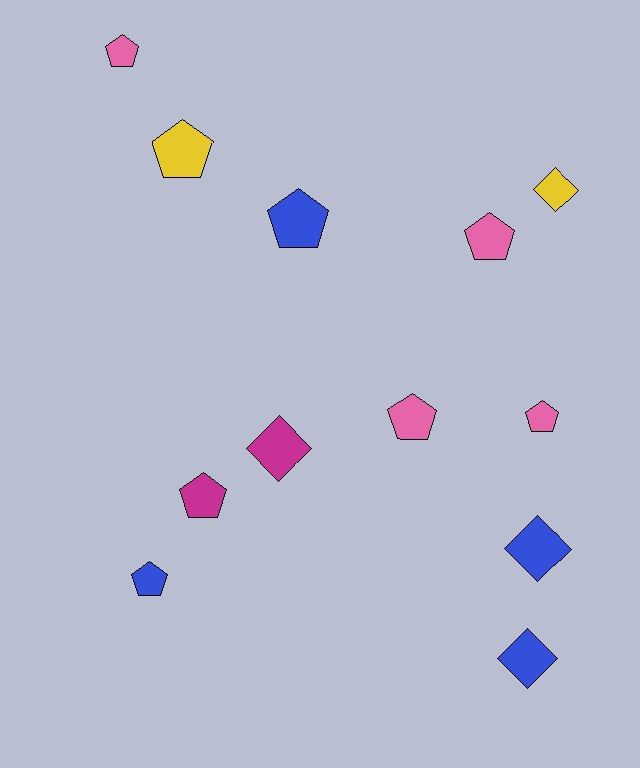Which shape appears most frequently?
Pentagon, with 8 objects.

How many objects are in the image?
There are 12 objects.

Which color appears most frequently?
Blue, with 4 objects.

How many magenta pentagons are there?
There is 1 magenta pentagon.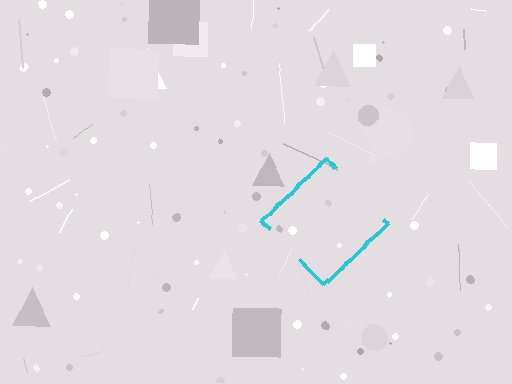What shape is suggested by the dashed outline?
The dashed outline suggests a diamond.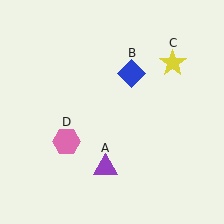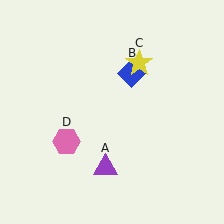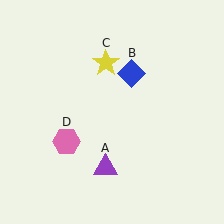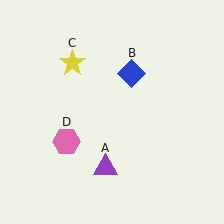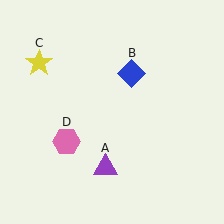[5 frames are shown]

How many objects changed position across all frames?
1 object changed position: yellow star (object C).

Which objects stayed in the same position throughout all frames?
Purple triangle (object A) and blue diamond (object B) and pink hexagon (object D) remained stationary.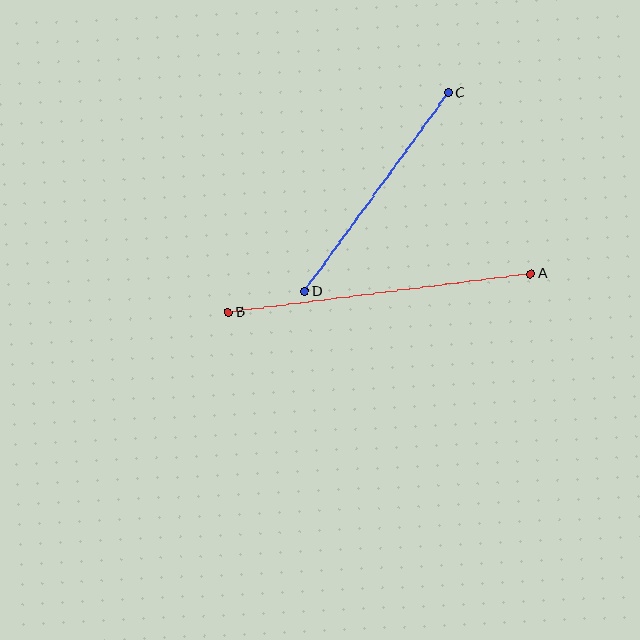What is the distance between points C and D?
The distance is approximately 245 pixels.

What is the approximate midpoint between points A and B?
The midpoint is at approximately (379, 293) pixels.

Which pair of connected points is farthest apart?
Points A and B are farthest apart.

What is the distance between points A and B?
The distance is approximately 305 pixels.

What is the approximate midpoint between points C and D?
The midpoint is at approximately (376, 192) pixels.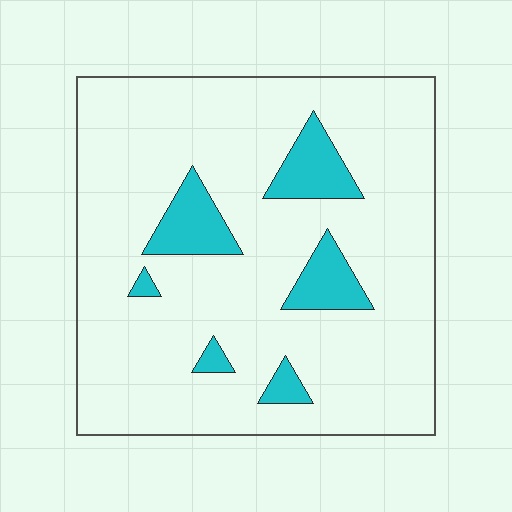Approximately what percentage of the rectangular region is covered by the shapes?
Approximately 10%.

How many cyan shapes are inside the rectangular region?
6.